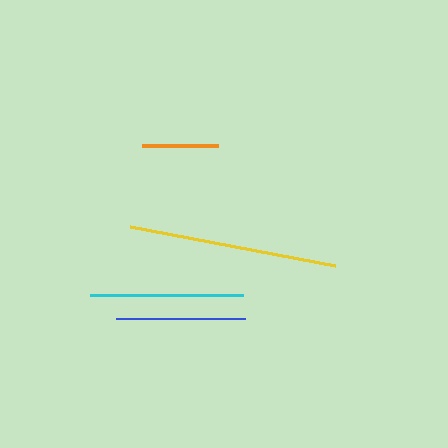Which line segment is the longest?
The yellow line is the longest at approximately 208 pixels.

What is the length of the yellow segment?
The yellow segment is approximately 208 pixels long.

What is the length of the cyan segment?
The cyan segment is approximately 153 pixels long.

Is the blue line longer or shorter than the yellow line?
The yellow line is longer than the blue line.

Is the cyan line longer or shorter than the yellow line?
The yellow line is longer than the cyan line.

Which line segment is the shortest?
The orange line is the shortest at approximately 76 pixels.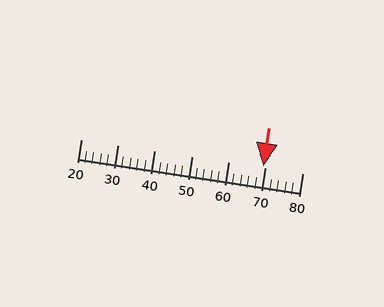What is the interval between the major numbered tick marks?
The major tick marks are spaced 10 units apart.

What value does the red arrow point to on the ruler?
The red arrow points to approximately 69.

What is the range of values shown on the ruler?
The ruler shows values from 20 to 80.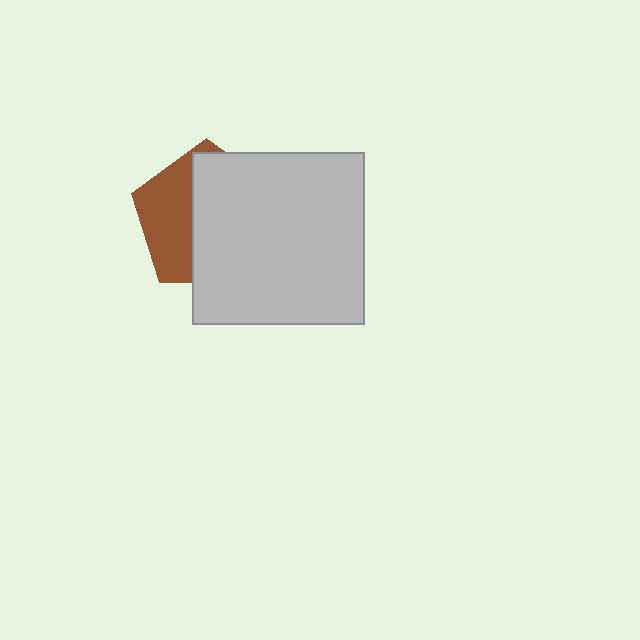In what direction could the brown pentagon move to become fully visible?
The brown pentagon could move left. That would shift it out from behind the light gray square entirely.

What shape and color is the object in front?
The object in front is a light gray square.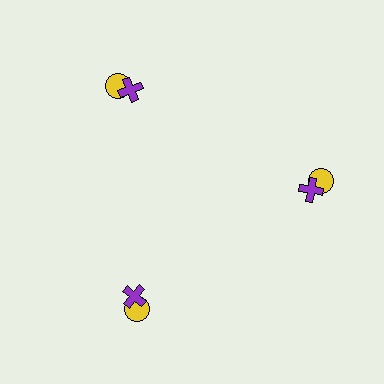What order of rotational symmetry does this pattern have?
This pattern has 3-fold rotational symmetry.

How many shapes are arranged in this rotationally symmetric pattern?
There are 6 shapes, arranged in 3 groups of 2.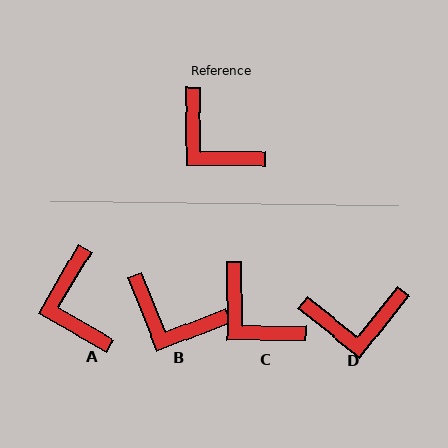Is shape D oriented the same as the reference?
No, it is off by about 51 degrees.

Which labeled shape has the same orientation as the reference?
C.